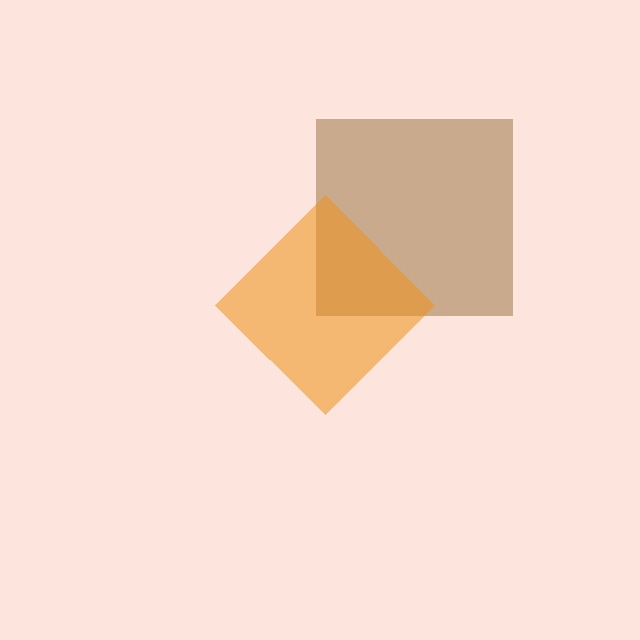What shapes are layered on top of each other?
The layered shapes are: a brown square, an orange diamond.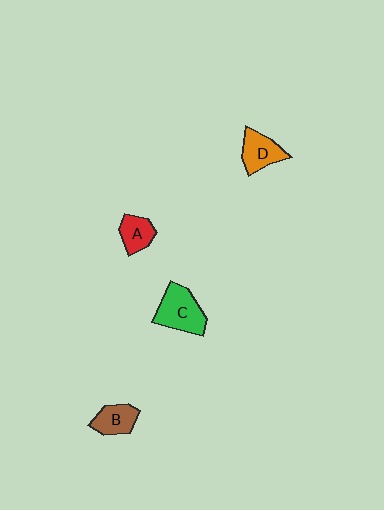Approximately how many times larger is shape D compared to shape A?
Approximately 1.2 times.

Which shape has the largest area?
Shape C (green).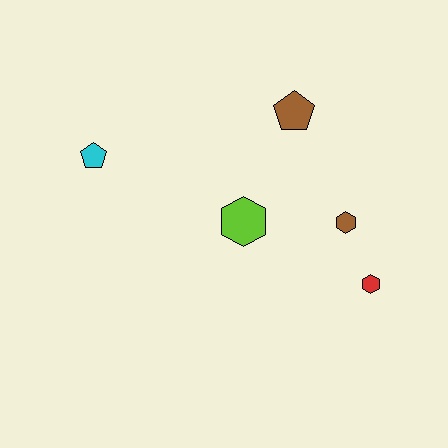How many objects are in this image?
There are 5 objects.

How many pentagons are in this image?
There are 2 pentagons.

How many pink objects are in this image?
There are no pink objects.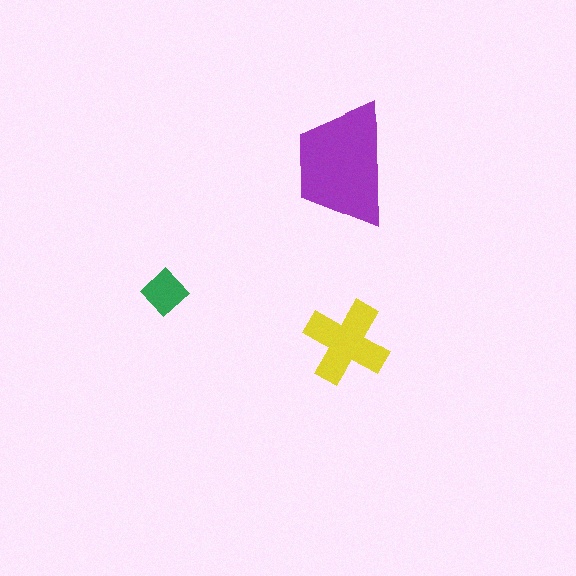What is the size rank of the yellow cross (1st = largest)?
2nd.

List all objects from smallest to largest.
The green diamond, the yellow cross, the purple trapezoid.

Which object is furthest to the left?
The green diamond is leftmost.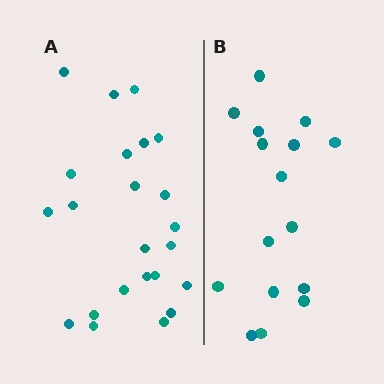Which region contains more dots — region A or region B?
Region A (the left region) has more dots.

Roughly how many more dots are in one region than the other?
Region A has roughly 8 or so more dots than region B.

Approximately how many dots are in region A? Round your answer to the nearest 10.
About 20 dots. (The exact count is 23, which rounds to 20.)